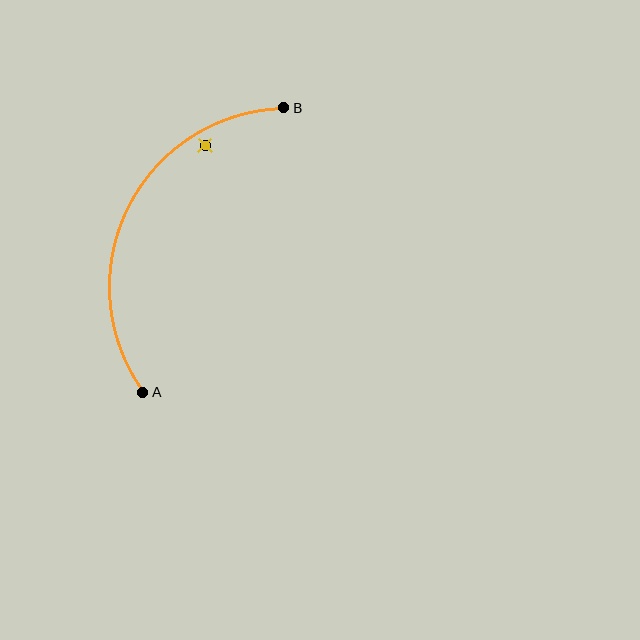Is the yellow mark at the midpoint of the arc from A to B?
No — the yellow mark does not lie on the arc at all. It sits slightly inside the curve.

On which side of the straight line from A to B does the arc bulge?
The arc bulges to the left of the straight line connecting A and B.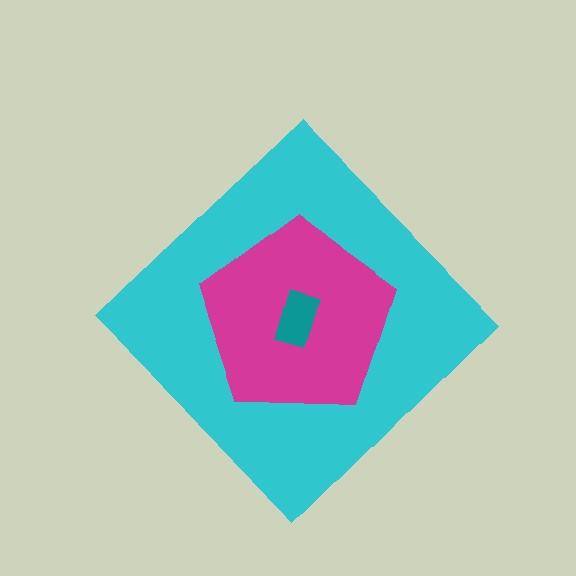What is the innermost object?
The teal rectangle.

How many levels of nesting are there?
3.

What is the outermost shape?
The cyan diamond.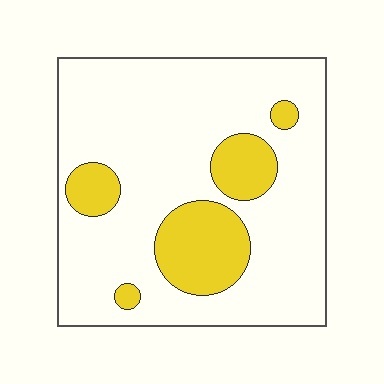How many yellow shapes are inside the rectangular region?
5.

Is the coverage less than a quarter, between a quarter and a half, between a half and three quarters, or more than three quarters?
Less than a quarter.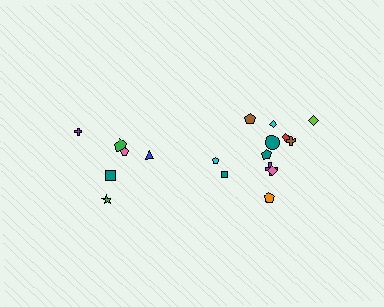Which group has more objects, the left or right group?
The right group.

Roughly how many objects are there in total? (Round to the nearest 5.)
Roughly 20 objects in total.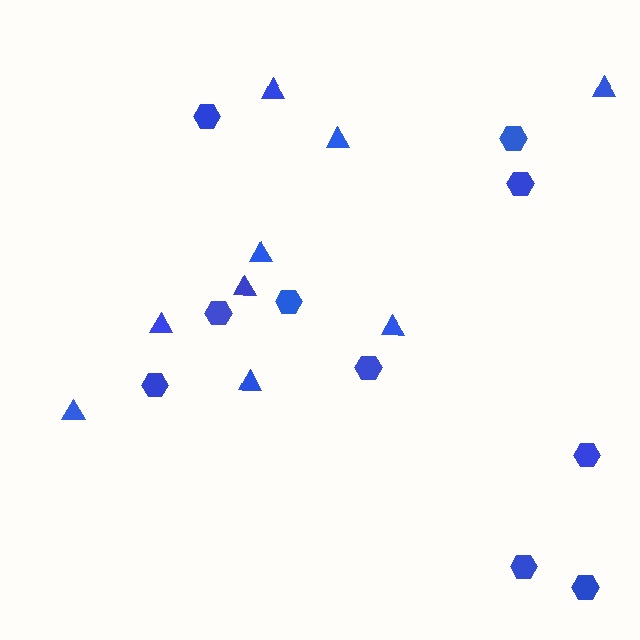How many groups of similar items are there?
There are 2 groups: one group of hexagons (10) and one group of triangles (9).